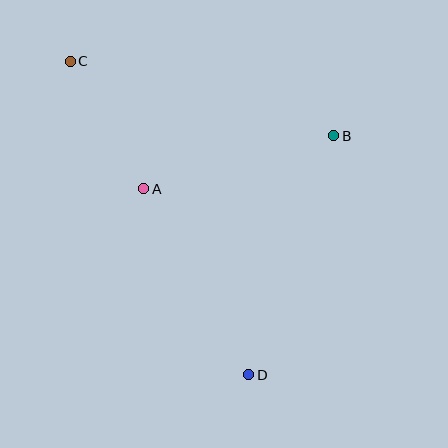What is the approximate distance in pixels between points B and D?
The distance between B and D is approximately 254 pixels.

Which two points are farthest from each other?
Points C and D are farthest from each other.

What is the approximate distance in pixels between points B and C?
The distance between B and C is approximately 274 pixels.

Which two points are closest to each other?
Points A and C are closest to each other.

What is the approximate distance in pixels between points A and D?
The distance between A and D is approximately 214 pixels.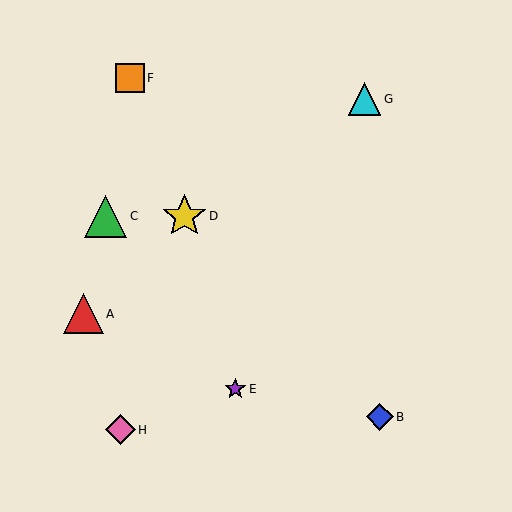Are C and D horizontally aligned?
Yes, both are at y≈216.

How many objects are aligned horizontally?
2 objects (C, D) are aligned horizontally.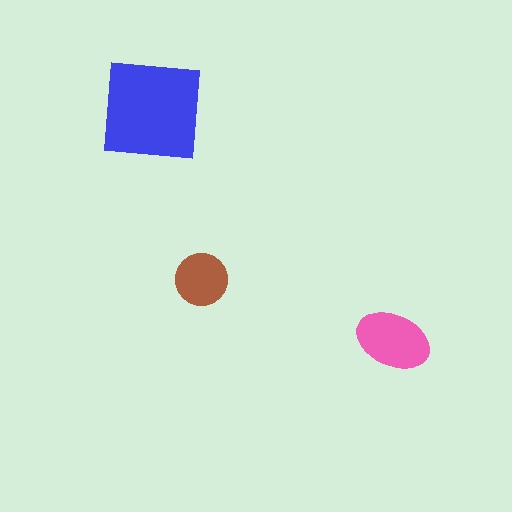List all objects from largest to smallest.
The blue square, the pink ellipse, the brown circle.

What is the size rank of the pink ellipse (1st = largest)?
2nd.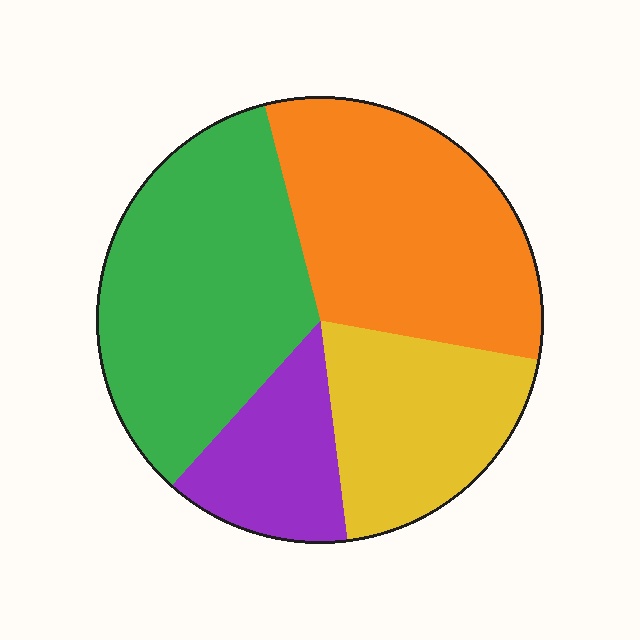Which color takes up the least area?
Purple, at roughly 15%.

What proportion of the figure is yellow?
Yellow takes up about one fifth (1/5) of the figure.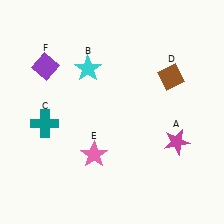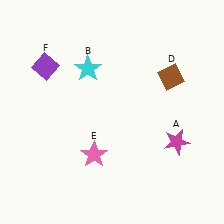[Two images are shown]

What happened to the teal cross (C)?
The teal cross (C) was removed in Image 2. It was in the bottom-left area of Image 1.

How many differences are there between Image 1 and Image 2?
There is 1 difference between the two images.